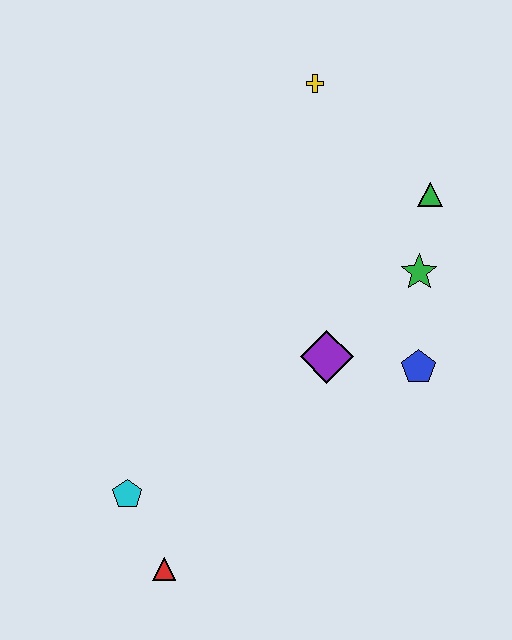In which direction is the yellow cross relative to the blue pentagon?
The yellow cross is above the blue pentagon.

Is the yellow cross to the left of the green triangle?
Yes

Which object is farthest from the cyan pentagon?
The yellow cross is farthest from the cyan pentagon.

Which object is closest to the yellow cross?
The green triangle is closest to the yellow cross.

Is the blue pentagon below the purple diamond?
Yes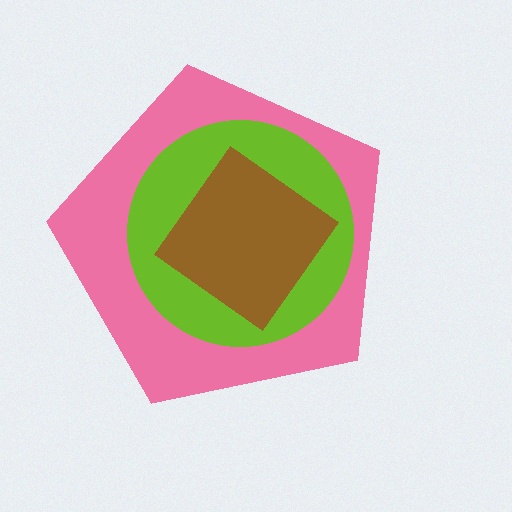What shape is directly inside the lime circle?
The brown diamond.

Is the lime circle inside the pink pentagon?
Yes.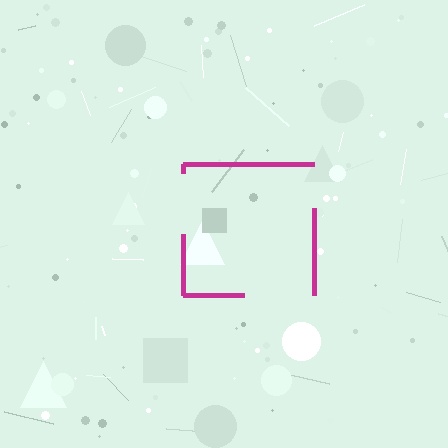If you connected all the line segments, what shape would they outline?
They would outline a square.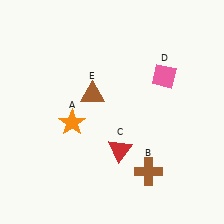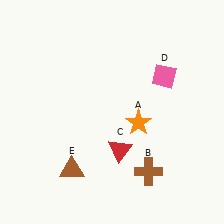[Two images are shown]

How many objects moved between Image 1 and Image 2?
2 objects moved between the two images.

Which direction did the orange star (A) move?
The orange star (A) moved right.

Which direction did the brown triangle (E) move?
The brown triangle (E) moved down.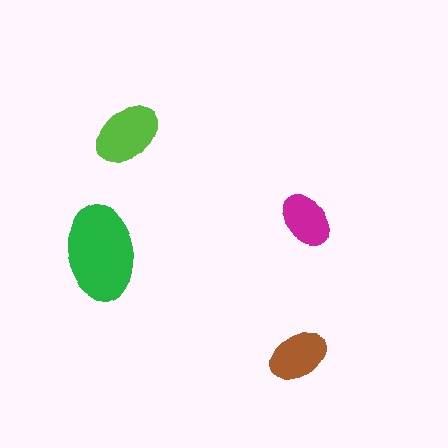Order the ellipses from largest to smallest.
the green one, the lime one, the brown one, the magenta one.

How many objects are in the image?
There are 4 objects in the image.